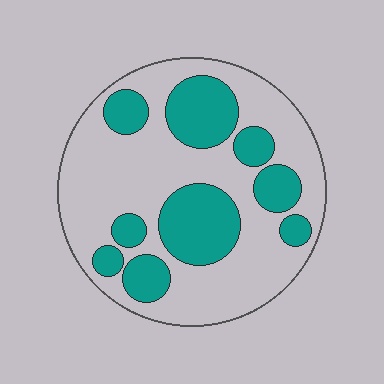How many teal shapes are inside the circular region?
9.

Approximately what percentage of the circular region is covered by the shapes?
Approximately 35%.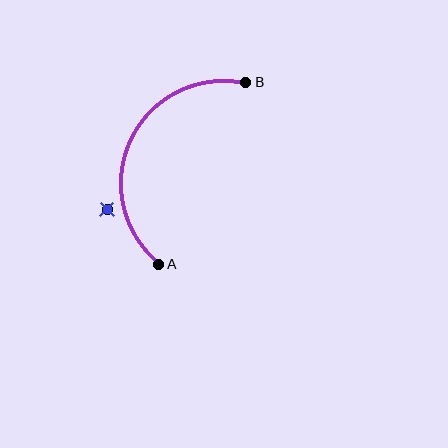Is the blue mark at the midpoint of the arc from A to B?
No — the blue mark does not lie on the arc at all. It sits slightly outside the curve.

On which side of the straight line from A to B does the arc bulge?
The arc bulges to the left of the straight line connecting A and B.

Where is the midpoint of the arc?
The arc midpoint is the point on the curve farthest from the straight line joining A and B. It sits to the left of that line.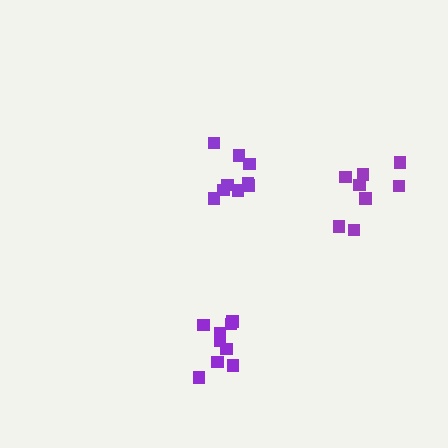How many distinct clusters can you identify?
There are 3 distinct clusters.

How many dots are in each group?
Group 1: 9 dots, Group 2: 9 dots, Group 3: 8 dots (26 total).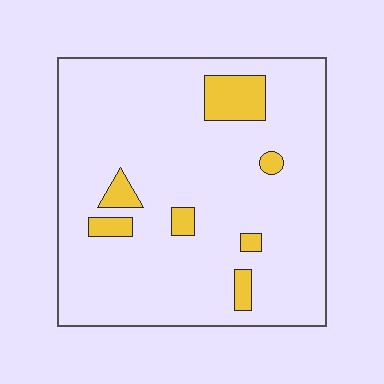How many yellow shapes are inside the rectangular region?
7.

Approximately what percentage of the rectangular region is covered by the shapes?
Approximately 10%.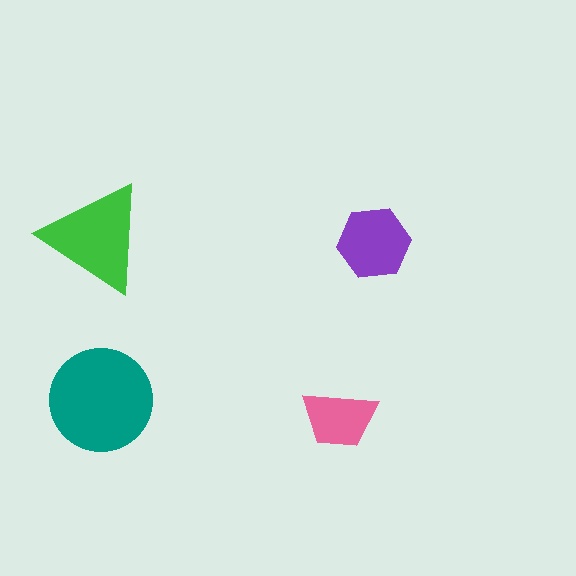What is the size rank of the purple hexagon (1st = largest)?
3rd.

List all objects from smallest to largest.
The pink trapezoid, the purple hexagon, the green triangle, the teal circle.